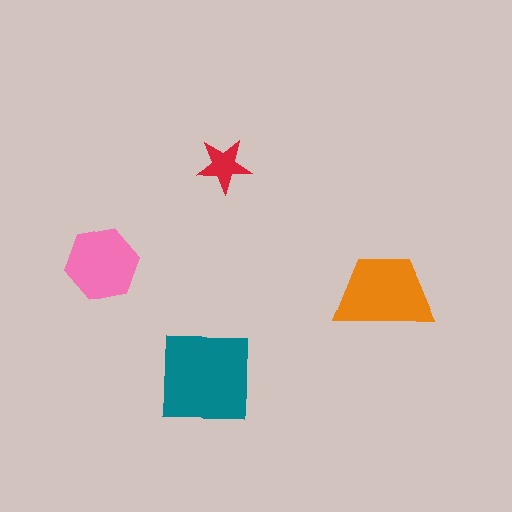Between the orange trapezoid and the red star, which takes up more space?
The orange trapezoid.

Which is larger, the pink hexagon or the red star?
The pink hexagon.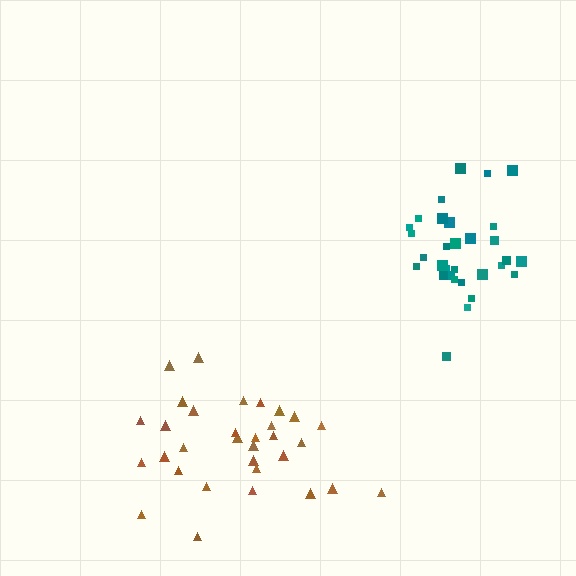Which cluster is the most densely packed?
Teal.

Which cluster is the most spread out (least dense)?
Brown.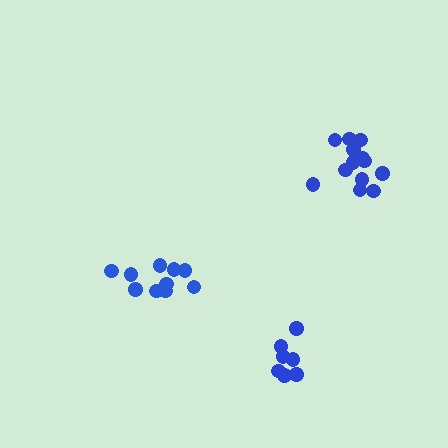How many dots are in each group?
Group 1: 7 dots, Group 2: 10 dots, Group 3: 13 dots (30 total).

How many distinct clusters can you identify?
There are 3 distinct clusters.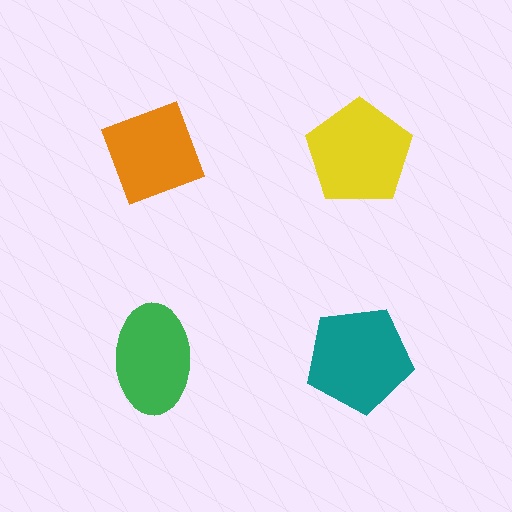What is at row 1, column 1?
An orange diamond.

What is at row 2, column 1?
A green ellipse.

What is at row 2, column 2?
A teal pentagon.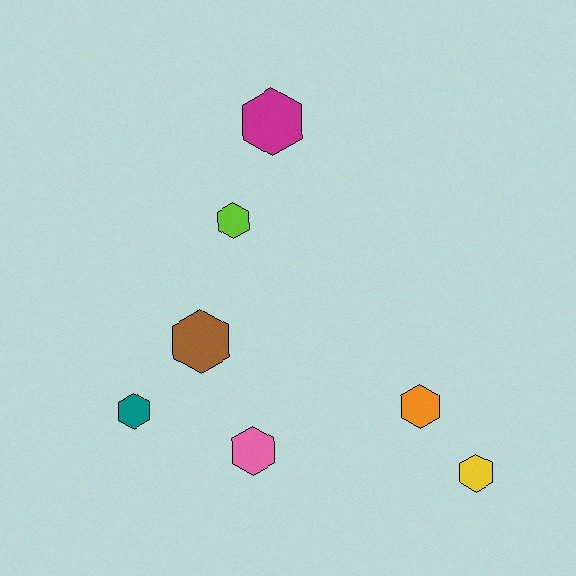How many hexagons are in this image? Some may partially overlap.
There are 7 hexagons.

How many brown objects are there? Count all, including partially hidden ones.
There is 1 brown object.